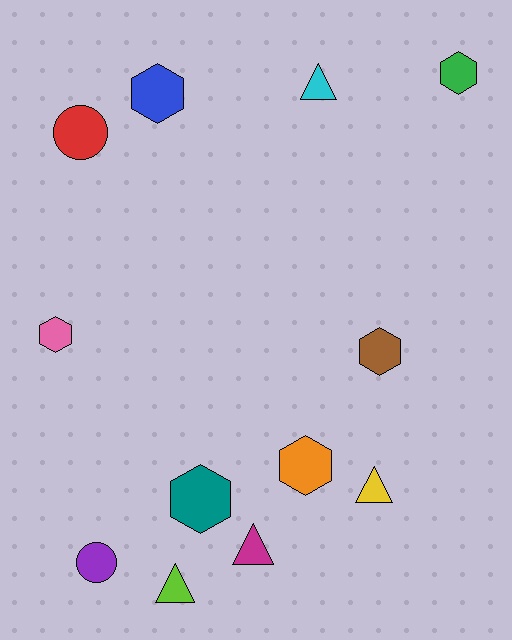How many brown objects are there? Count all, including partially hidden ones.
There is 1 brown object.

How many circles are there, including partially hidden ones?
There are 2 circles.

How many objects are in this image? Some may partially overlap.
There are 12 objects.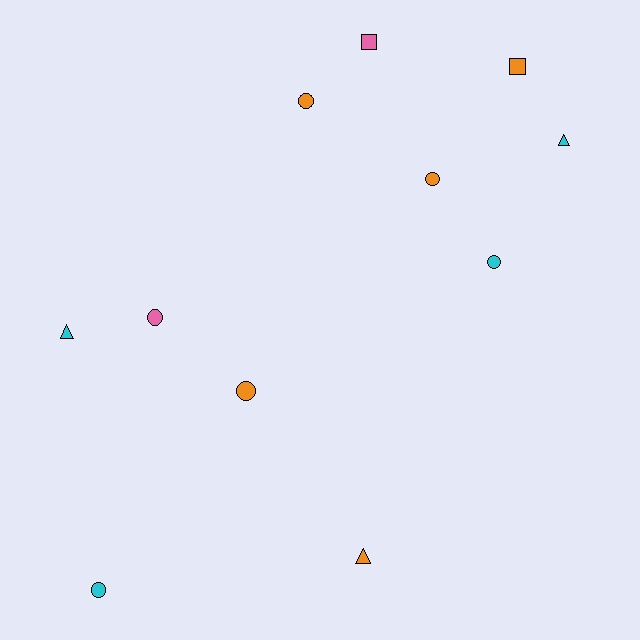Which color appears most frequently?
Orange, with 5 objects.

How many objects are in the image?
There are 11 objects.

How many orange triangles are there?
There is 1 orange triangle.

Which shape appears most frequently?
Circle, with 6 objects.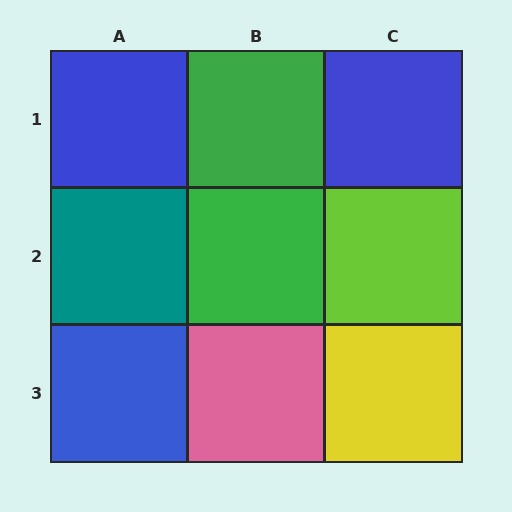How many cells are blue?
3 cells are blue.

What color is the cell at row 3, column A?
Blue.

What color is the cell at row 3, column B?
Pink.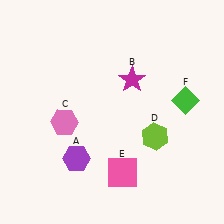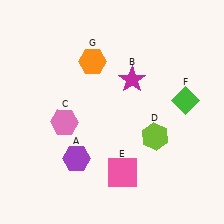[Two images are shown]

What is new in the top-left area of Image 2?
An orange hexagon (G) was added in the top-left area of Image 2.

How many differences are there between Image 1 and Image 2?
There is 1 difference between the two images.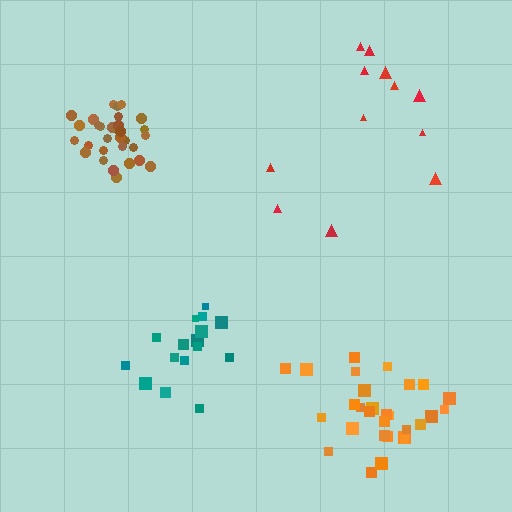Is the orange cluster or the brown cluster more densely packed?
Brown.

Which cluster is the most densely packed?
Brown.